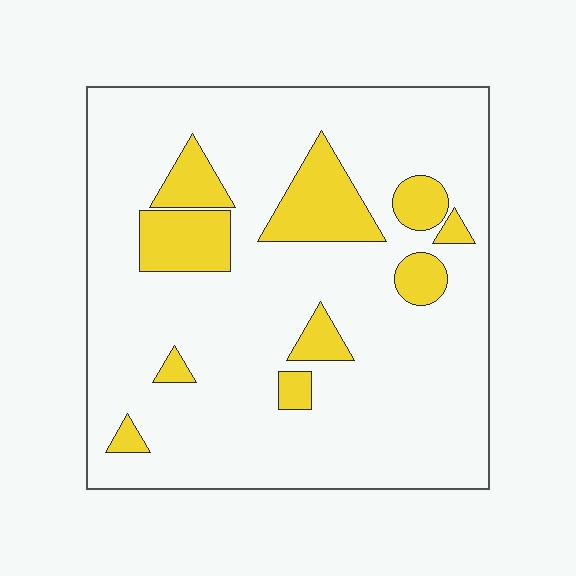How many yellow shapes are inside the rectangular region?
10.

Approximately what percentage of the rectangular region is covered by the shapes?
Approximately 15%.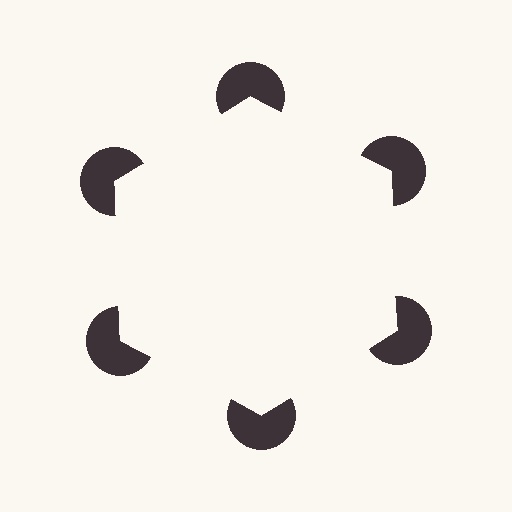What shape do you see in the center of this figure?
An illusory hexagon — its edges are inferred from the aligned wedge cuts in the pac-man discs, not physically drawn.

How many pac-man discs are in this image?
There are 6 — one at each vertex of the illusory hexagon.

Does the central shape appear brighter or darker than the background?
It typically appears slightly brighter than the background, even though no actual brightness change is drawn.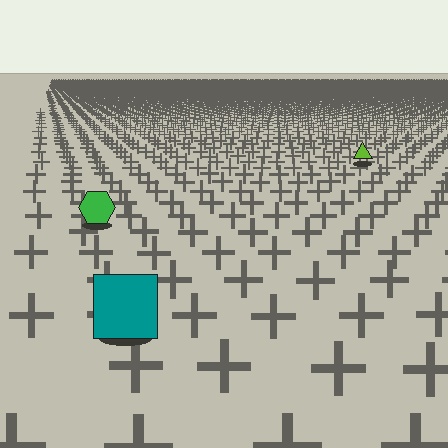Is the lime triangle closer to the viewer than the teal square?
No. The teal square is closer — you can tell from the texture gradient: the ground texture is coarser near it.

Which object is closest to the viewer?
The teal square is closest. The texture marks near it are larger and more spread out.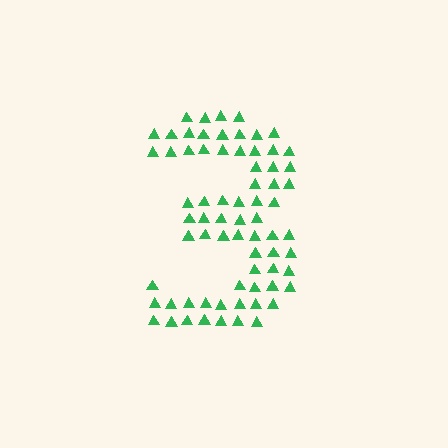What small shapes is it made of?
It is made of small triangles.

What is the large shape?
The large shape is the digit 3.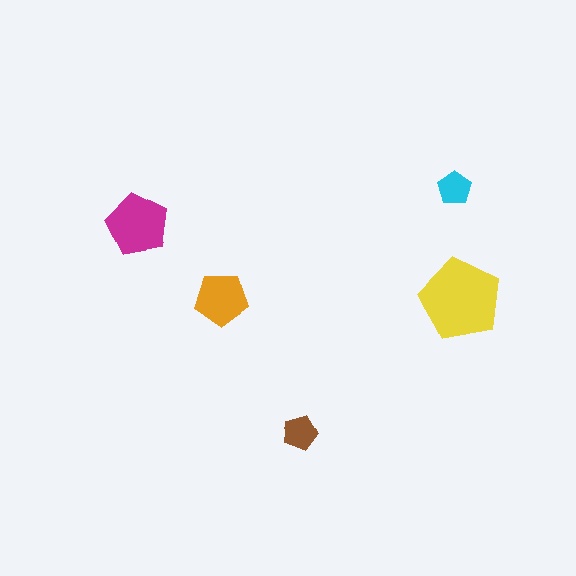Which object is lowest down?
The brown pentagon is bottommost.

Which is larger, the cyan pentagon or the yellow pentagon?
The yellow one.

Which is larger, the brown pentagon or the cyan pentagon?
The brown one.